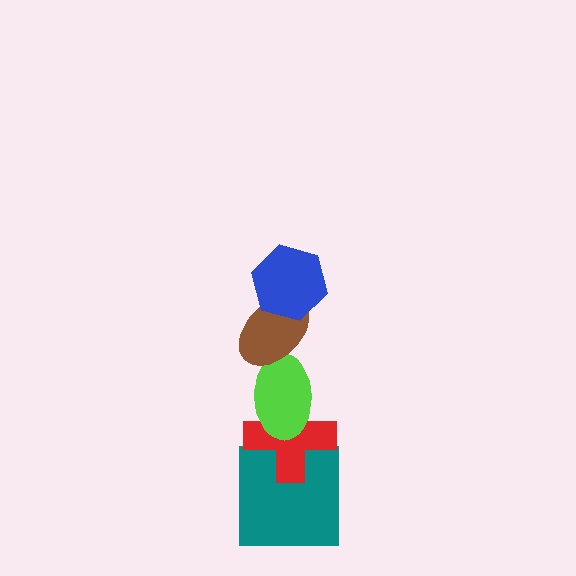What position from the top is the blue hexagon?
The blue hexagon is 1st from the top.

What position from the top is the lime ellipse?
The lime ellipse is 3rd from the top.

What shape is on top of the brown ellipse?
The blue hexagon is on top of the brown ellipse.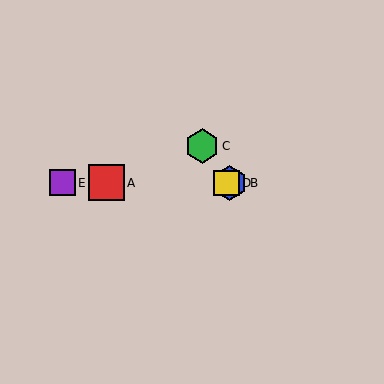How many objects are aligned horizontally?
4 objects (A, B, D, E) are aligned horizontally.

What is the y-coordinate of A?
Object A is at y≈183.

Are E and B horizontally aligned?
Yes, both are at y≈183.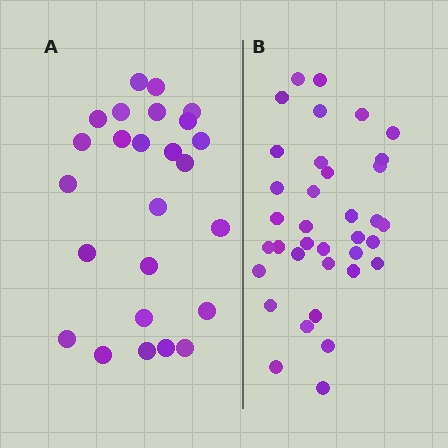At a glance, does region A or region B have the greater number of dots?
Region B (the right region) has more dots.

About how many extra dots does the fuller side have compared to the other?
Region B has roughly 12 or so more dots than region A.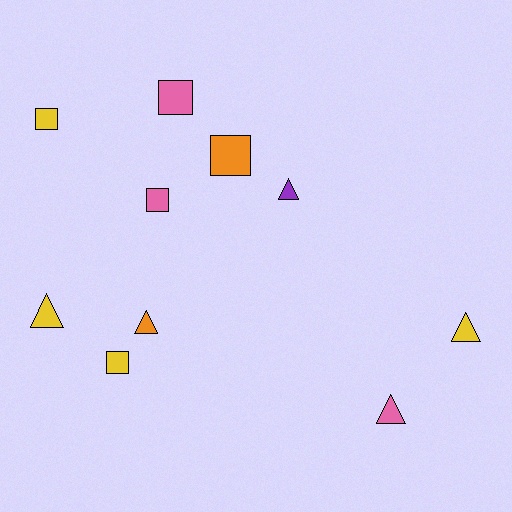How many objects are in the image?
There are 10 objects.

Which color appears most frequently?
Yellow, with 4 objects.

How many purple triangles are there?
There is 1 purple triangle.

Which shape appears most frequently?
Square, with 5 objects.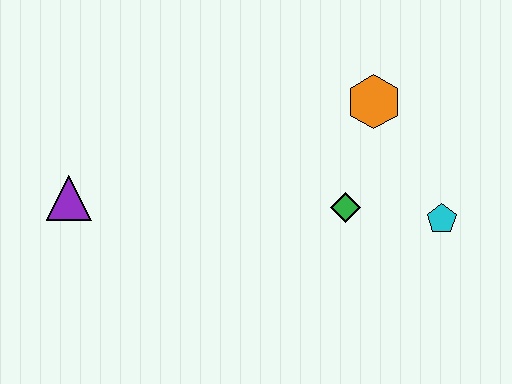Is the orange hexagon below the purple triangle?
No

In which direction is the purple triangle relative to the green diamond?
The purple triangle is to the left of the green diamond.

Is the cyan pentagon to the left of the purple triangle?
No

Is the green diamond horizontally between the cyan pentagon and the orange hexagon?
No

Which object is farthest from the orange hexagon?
The purple triangle is farthest from the orange hexagon.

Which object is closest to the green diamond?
The cyan pentagon is closest to the green diamond.